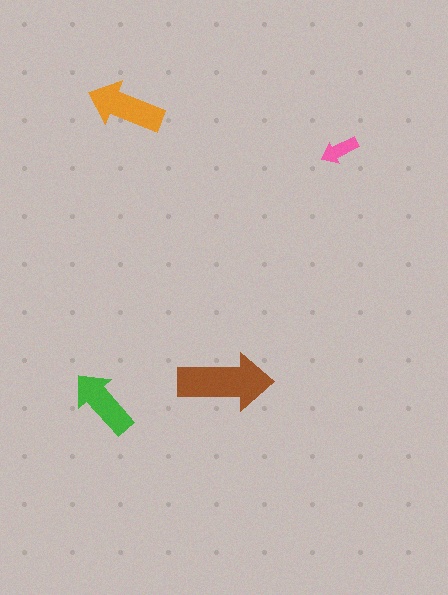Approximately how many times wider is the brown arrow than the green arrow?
About 1.5 times wider.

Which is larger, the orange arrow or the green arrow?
The orange one.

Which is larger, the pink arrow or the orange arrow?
The orange one.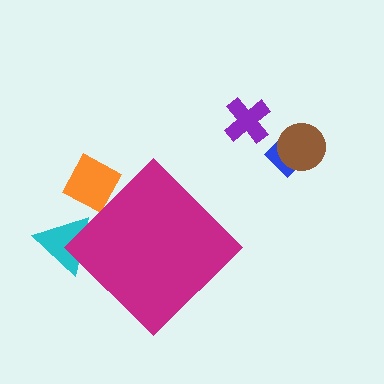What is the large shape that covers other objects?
A magenta diamond.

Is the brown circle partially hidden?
No, the brown circle is fully visible.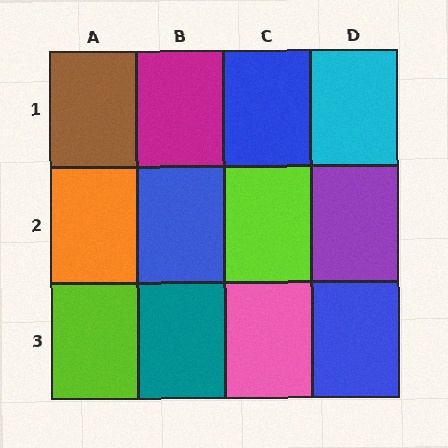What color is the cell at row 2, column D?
Purple.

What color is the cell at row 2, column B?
Blue.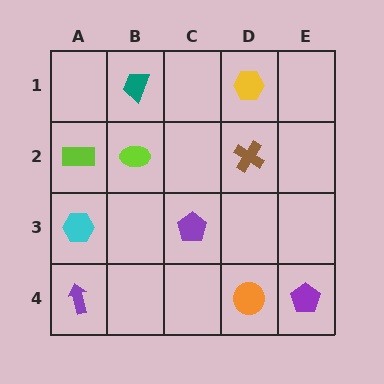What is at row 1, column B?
A teal trapezoid.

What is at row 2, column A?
A lime rectangle.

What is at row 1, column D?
A yellow hexagon.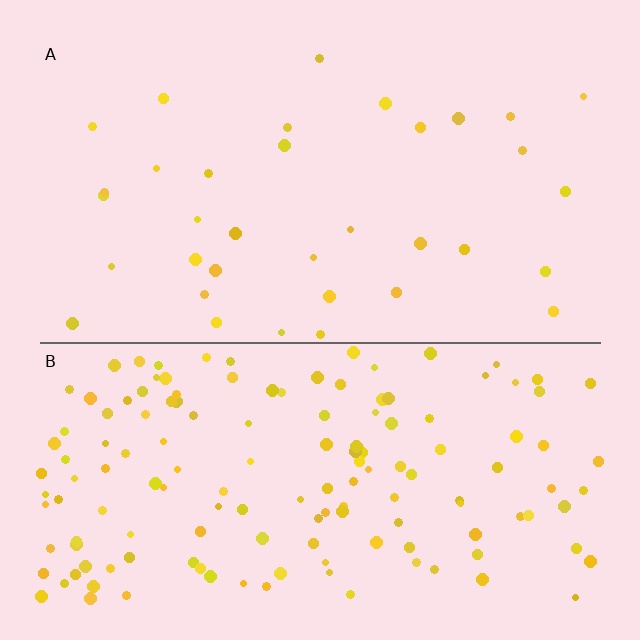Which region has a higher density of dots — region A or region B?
B (the bottom).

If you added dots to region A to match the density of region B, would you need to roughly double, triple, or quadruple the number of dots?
Approximately quadruple.